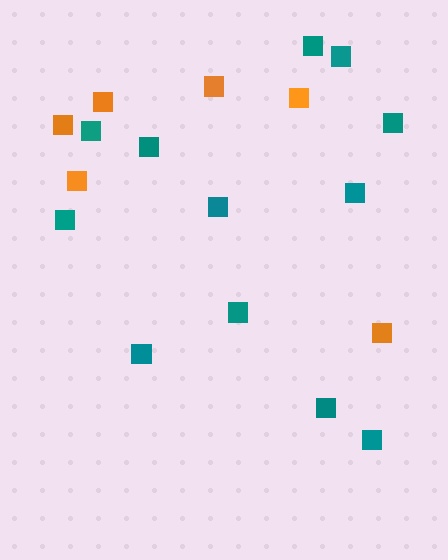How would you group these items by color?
There are 2 groups: one group of orange squares (6) and one group of teal squares (12).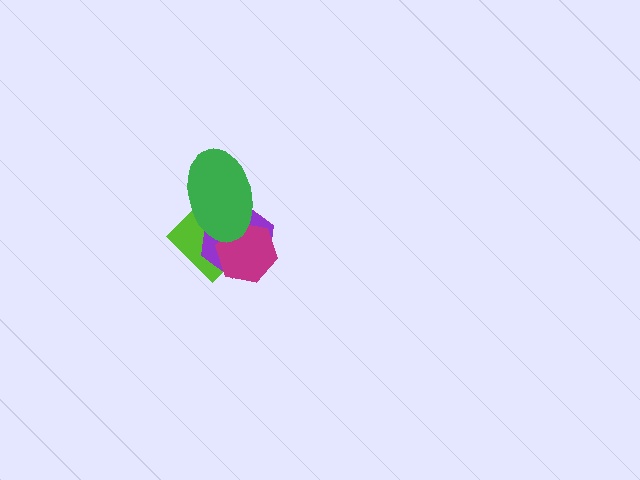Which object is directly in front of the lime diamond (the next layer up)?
The purple hexagon is directly in front of the lime diamond.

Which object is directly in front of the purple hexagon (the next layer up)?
The magenta hexagon is directly in front of the purple hexagon.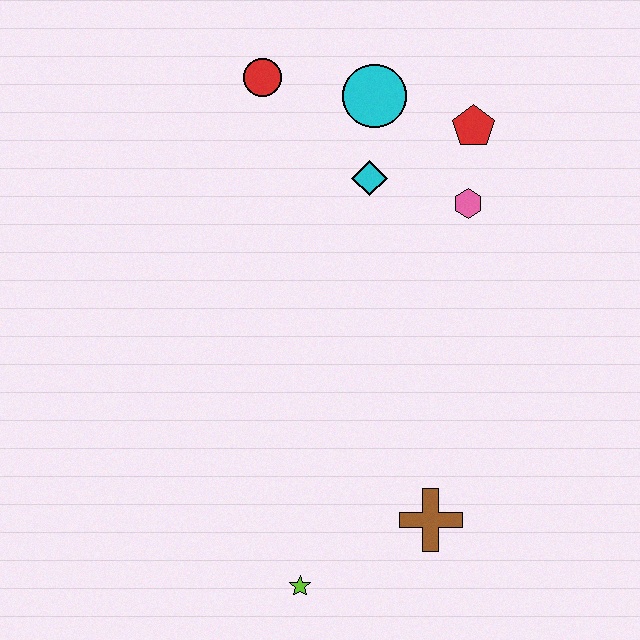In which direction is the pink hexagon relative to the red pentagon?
The pink hexagon is below the red pentagon.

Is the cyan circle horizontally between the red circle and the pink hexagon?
Yes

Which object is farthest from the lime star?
The red circle is farthest from the lime star.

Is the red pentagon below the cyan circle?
Yes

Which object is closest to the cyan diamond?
The cyan circle is closest to the cyan diamond.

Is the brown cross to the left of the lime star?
No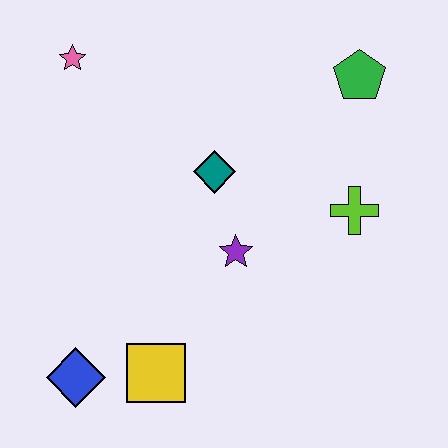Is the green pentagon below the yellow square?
No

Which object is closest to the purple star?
The teal diamond is closest to the purple star.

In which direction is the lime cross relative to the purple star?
The lime cross is to the right of the purple star.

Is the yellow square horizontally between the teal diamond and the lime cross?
No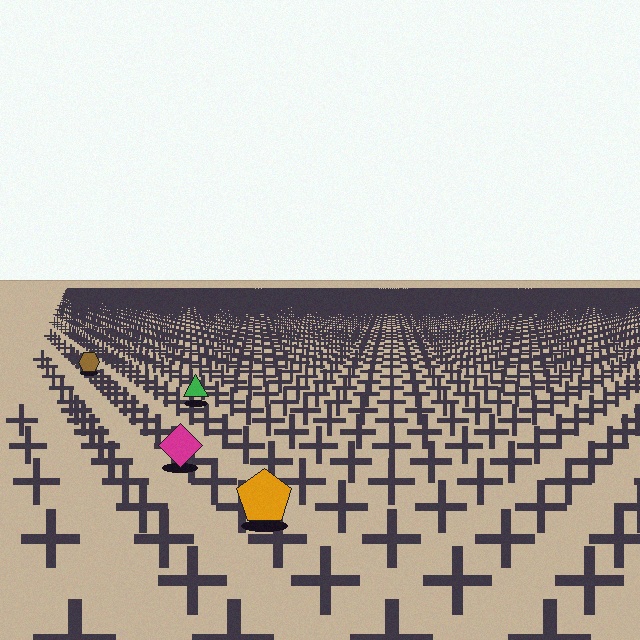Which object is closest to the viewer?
The orange pentagon is closest. The texture marks near it are larger and more spread out.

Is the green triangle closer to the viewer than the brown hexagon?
Yes. The green triangle is closer — you can tell from the texture gradient: the ground texture is coarser near it.